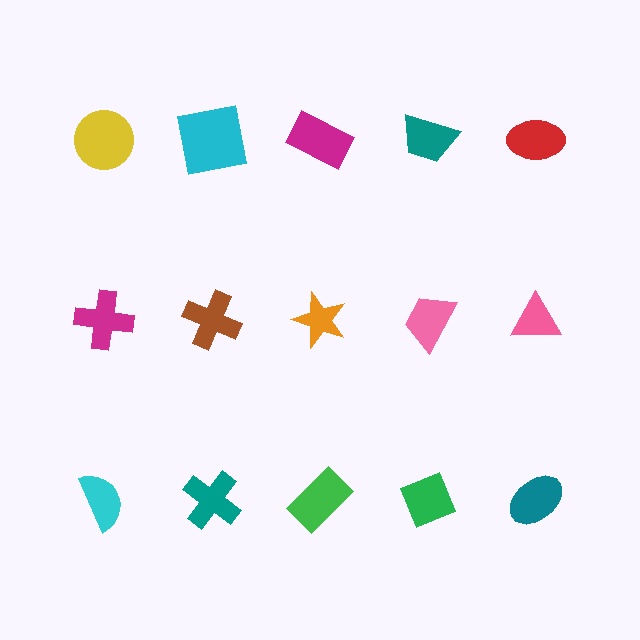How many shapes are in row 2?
5 shapes.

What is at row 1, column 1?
A yellow circle.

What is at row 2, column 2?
A brown cross.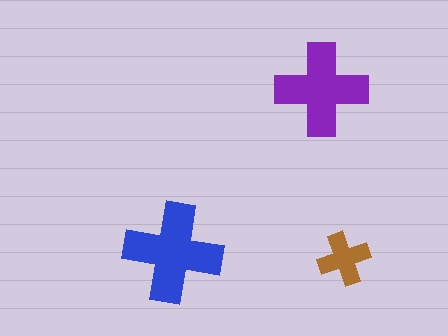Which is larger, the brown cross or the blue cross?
The blue one.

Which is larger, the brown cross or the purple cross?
The purple one.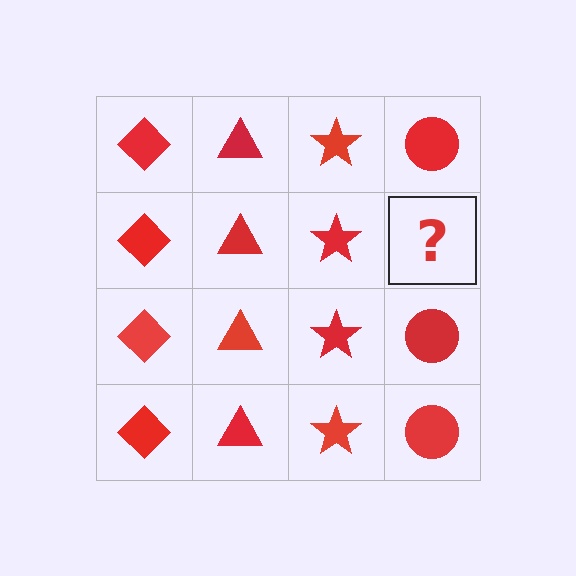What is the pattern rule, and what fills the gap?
The rule is that each column has a consistent shape. The gap should be filled with a red circle.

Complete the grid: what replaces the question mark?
The question mark should be replaced with a red circle.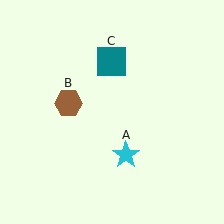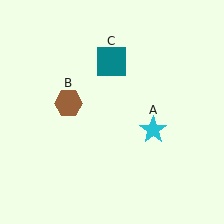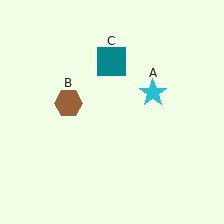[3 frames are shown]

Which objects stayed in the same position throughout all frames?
Brown hexagon (object B) and teal square (object C) remained stationary.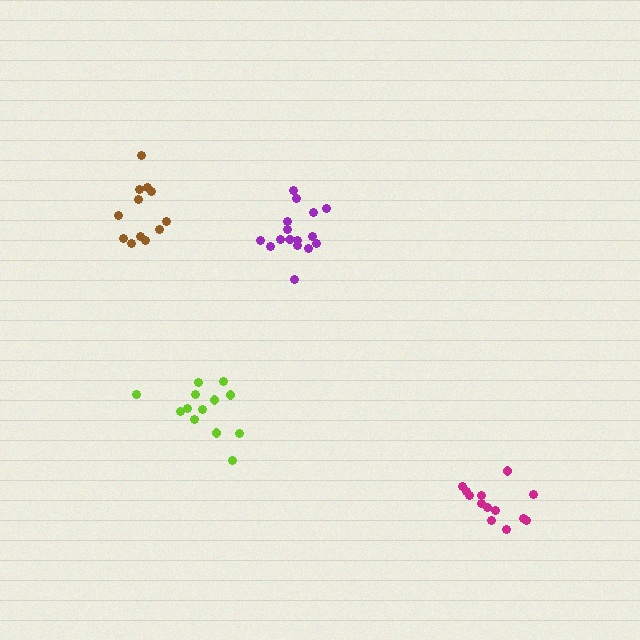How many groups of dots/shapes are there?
There are 4 groups.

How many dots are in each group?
Group 1: 12 dots, Group 2: 13 dots, Group 3: 13 dots, Group 4: 16 dots (54 total).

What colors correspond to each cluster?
The clusters are colored: brown, magenta, lime, purple.